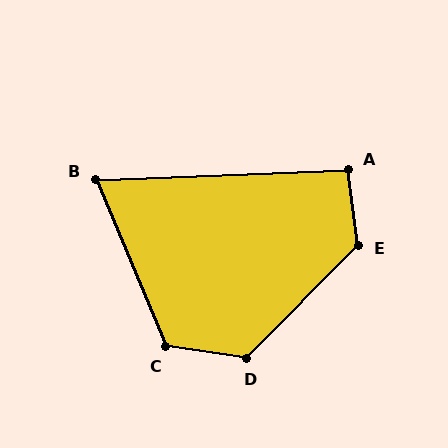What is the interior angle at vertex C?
Approximately 121 degrees (obtuse).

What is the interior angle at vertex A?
Approximately 95 degrees (obtuse).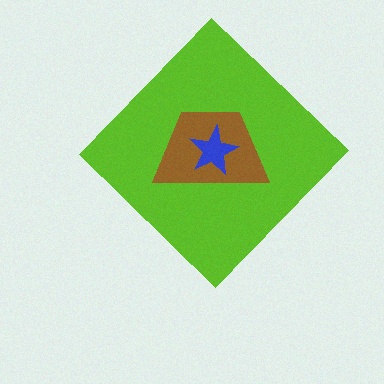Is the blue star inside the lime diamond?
Yes.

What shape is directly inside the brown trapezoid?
The blue star.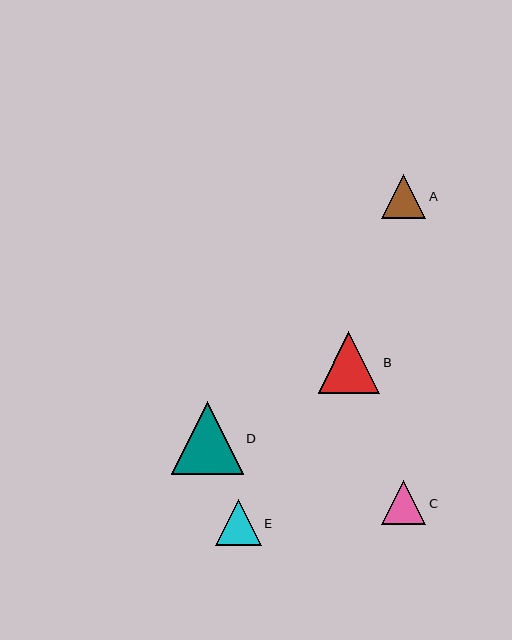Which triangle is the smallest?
Triangle A is the smallest with a size of approximately 44 pixels.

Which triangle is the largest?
Triangle D is the largest with a size of approximately 72 pixels.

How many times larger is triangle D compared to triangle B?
Triangle D is approximately 1.2 times the size of triangle B.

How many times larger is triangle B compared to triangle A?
Triangle B is approximately 1.4 times the size of triangle A.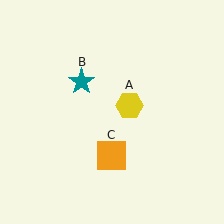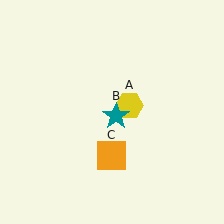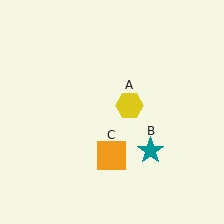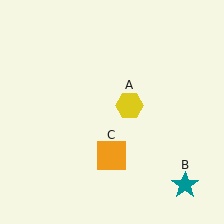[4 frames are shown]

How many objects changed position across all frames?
1 object changed position: teal star (object B).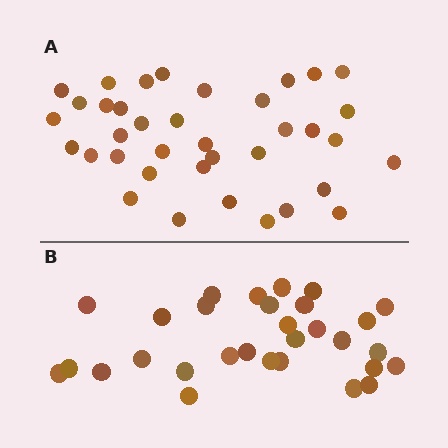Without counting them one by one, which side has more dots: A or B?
Region A (the top region) has more dots.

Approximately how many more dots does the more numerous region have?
Region A has roughly 8 or so more dots than region B.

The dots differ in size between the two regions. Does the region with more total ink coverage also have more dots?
No. Region B has more total ink coverage because its dots are larger, but region A actually contains more individual dots. Total area can be misleading — the number of items is what matters here.